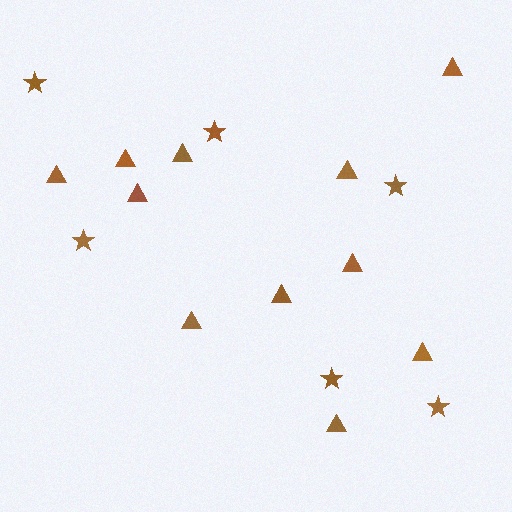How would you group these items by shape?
There are 2 groups: one group of stars (6) and one group of triangles (11).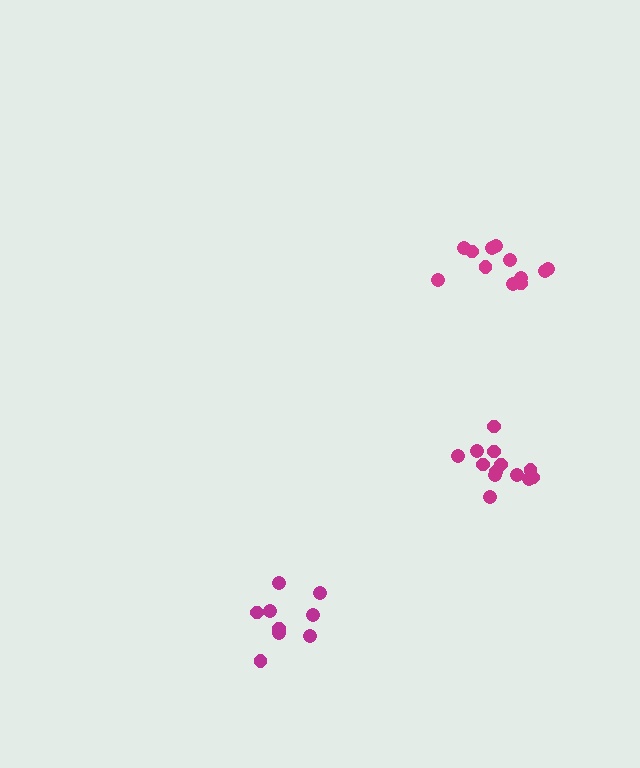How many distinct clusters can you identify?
There are 3 distinct clusters.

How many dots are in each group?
Group 1: 9 dots, Group 2: 12 dots, Group 3: 13 dots (34 total).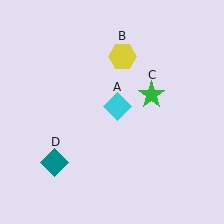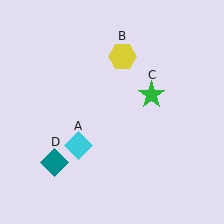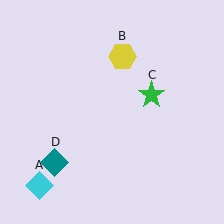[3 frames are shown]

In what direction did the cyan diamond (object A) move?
The cyan diamond (object A) moved down and to the left.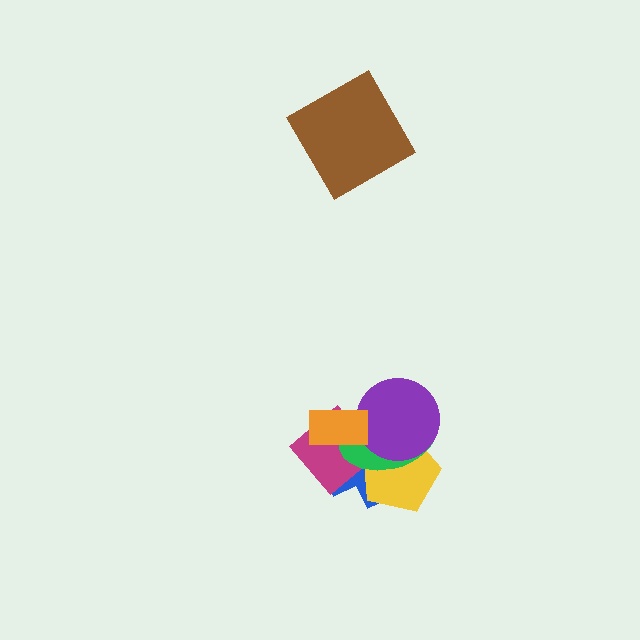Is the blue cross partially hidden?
Yes, it is partially covered by another shape.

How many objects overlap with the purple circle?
4 objects overlap with the purple circle.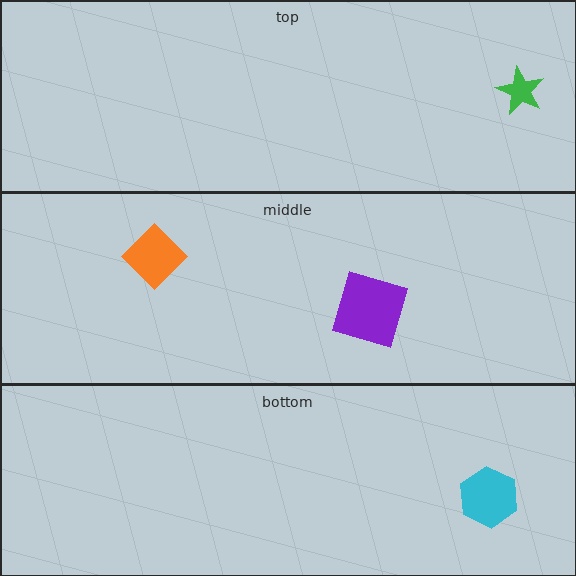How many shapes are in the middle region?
2.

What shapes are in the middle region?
The purple square, the orange diamond.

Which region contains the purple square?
The middle region.